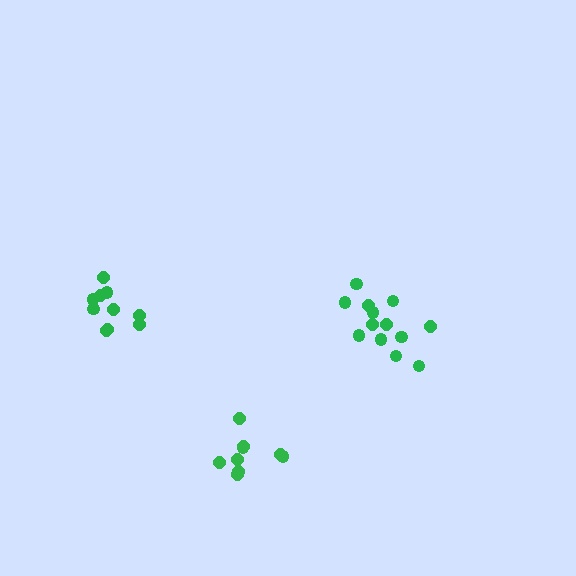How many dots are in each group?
Group 1: 13 dots, Group 2: 9 dots, Group 3: 10 dots (32 total).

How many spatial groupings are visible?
There are 3 spatial groupings.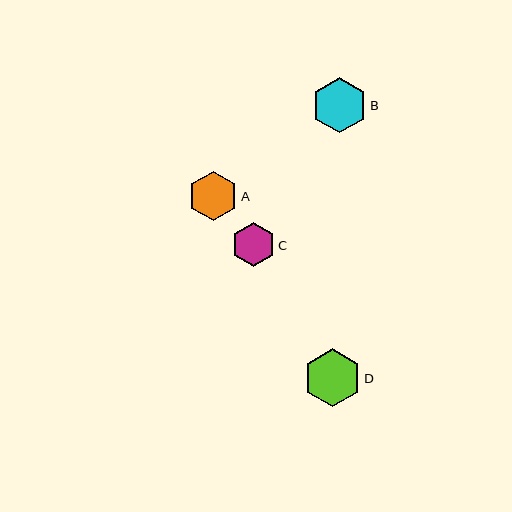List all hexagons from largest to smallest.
From largest to smallest: D, B, A, C.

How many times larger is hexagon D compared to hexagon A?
Hexagon D is approximately 1.2 times the size of hexagon A.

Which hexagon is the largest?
Hexagon D is the largest with a size of approximately 58 pixels.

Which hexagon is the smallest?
Hexagon C is the smallest with a size of approximately 44 pixels.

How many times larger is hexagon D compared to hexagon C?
Hexagon D is approximately 1.3 times the size of hexagon C.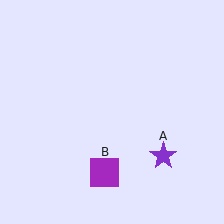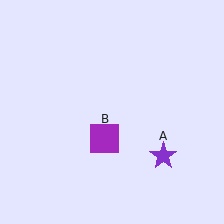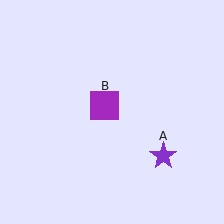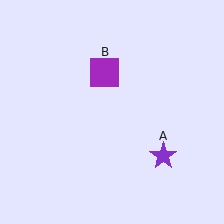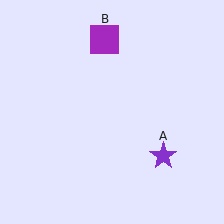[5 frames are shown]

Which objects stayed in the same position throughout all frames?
Purple star (object A) remained stationary.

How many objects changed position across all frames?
1 object changed position: purple square (object B).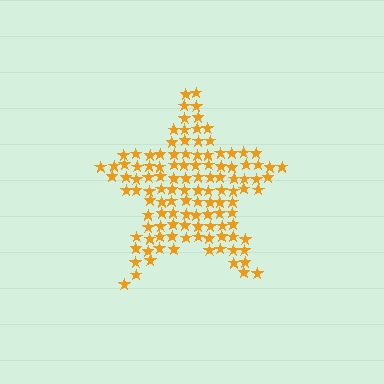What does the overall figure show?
The overall figure shows a star.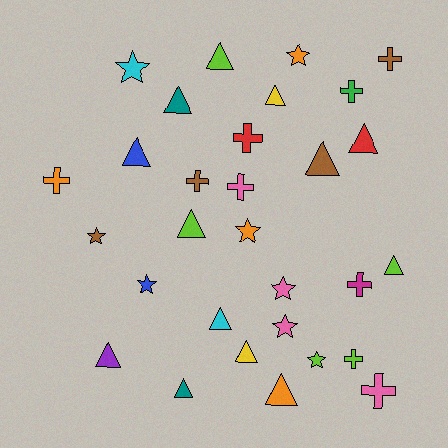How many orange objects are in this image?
There are 4 orange objects.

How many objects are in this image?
There are 30 objects.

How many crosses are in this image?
There are 9 crosses.